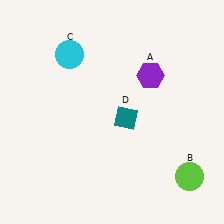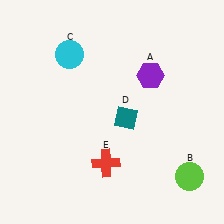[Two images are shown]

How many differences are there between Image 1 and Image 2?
There is 1 difference between the two images.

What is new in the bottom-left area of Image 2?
A red cross (E) was added in the bottom-left area of Image 2.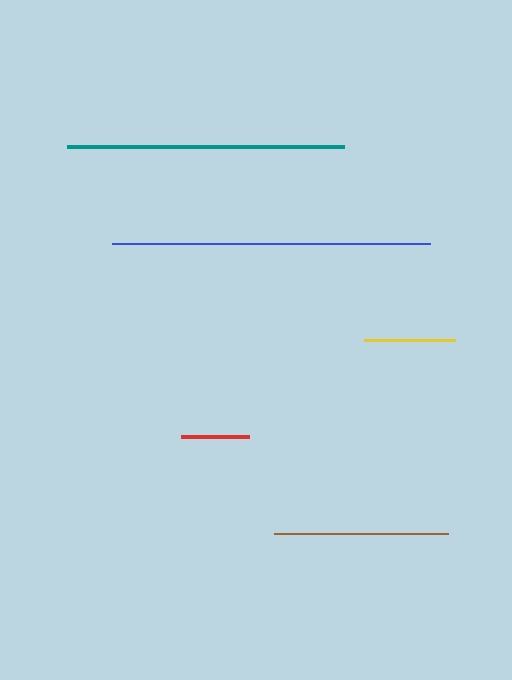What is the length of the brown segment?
The brown segment is approximately 174 pixels long.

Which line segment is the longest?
The blue line is the longest at approximately 318 pixels.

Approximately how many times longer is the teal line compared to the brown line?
The teal line is approximately 1.6 times the length of the brown line.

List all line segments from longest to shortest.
From longest to shortest: blue, teal, brown, yellow, red.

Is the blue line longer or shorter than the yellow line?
The blue line is longer than the yellow line.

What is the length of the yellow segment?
The yellow segment is approximately 91 pixels long.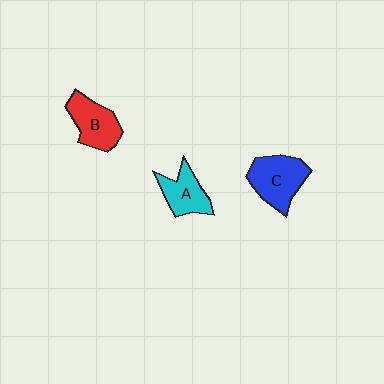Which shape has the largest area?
Shape C (blue).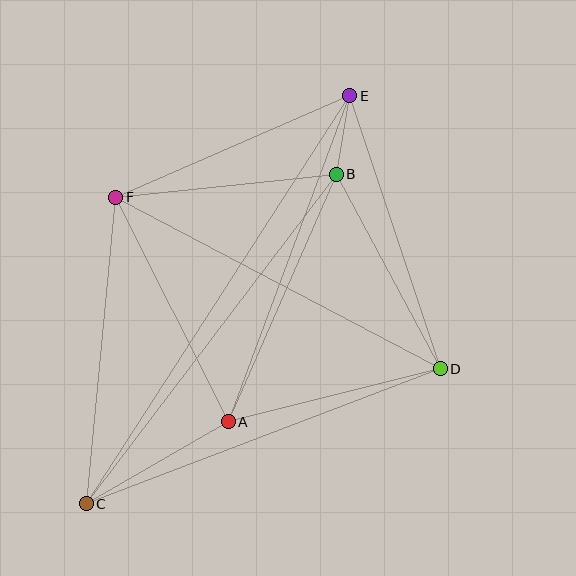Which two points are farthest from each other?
Points C and E are farthest from each other.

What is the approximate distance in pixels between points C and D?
The distance between C and D is approximately 379 pixels.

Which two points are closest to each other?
Points B and E are closest to each other.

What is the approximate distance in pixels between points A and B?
The distance between A and B is approximately 270 pixels.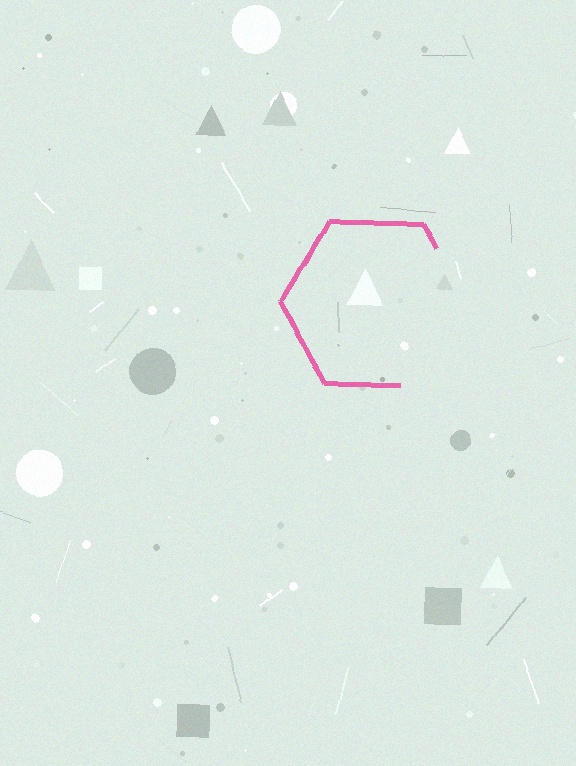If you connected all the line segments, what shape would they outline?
They would outline a hexagon.